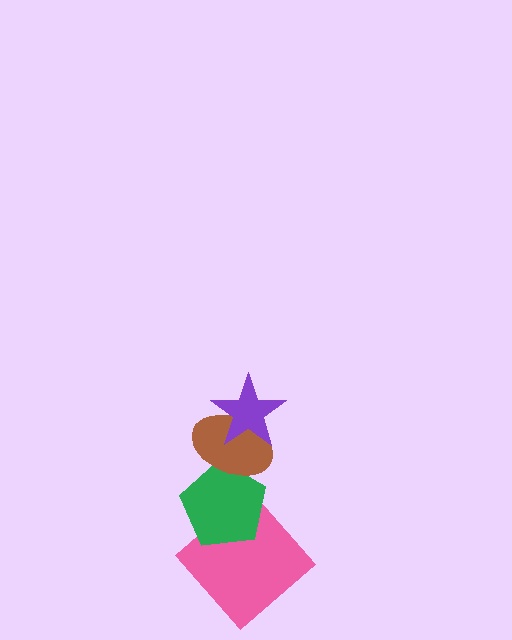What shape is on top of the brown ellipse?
The purple star is on top of the brown ellipse.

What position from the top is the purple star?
The purple star is 1st from the top.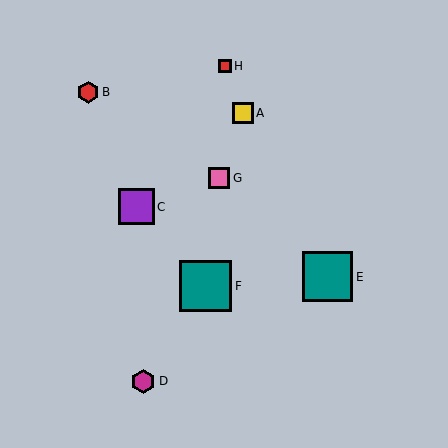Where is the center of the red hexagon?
The center of the red hexagon is at (88, 92).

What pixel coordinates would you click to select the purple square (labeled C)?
Click at (136, 207) to select the purple square C.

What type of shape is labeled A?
Shape A is a yellow square.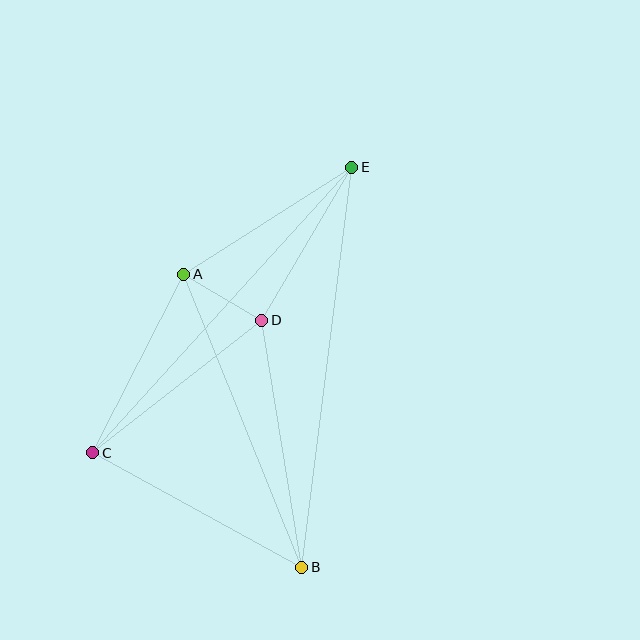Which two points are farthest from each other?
Points B and E are farthest from each other.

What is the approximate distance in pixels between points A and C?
The distance between A and C is approximately 201 pixels.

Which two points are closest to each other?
Points A and D are closest to each other.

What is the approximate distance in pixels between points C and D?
The distance between C and D is approximately 215 pixels.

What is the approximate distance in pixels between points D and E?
The distance between D and E is approximately 178 pixels.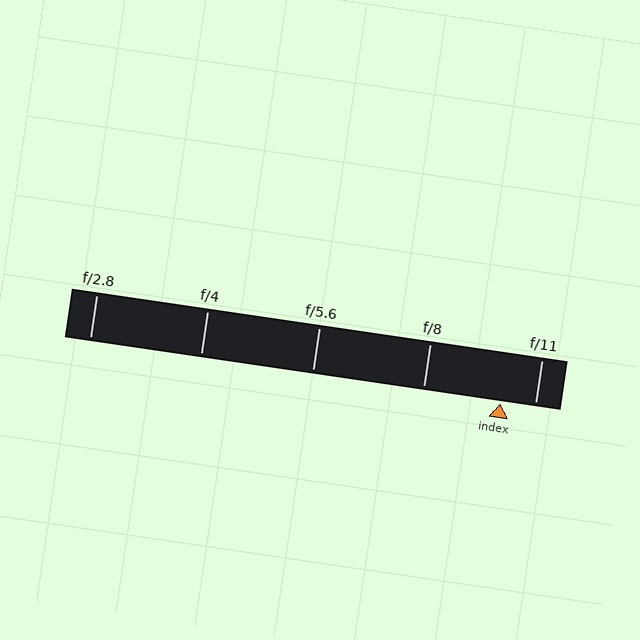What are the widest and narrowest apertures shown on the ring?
The widest aperture shown is f/2.8 and the narrowest is f/11.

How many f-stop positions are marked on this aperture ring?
There are 5 f-stop positions marked.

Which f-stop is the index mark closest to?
The index mark is closest to f/11.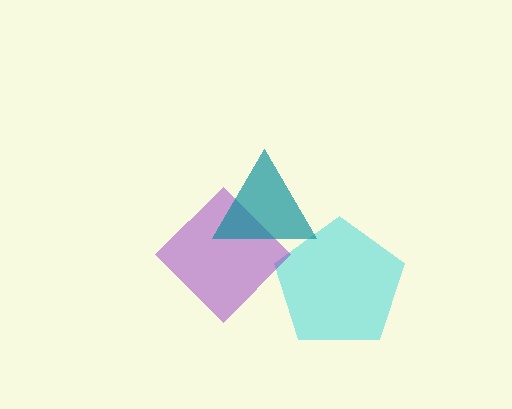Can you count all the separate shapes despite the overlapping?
Yes, there are 3 separate shapes.